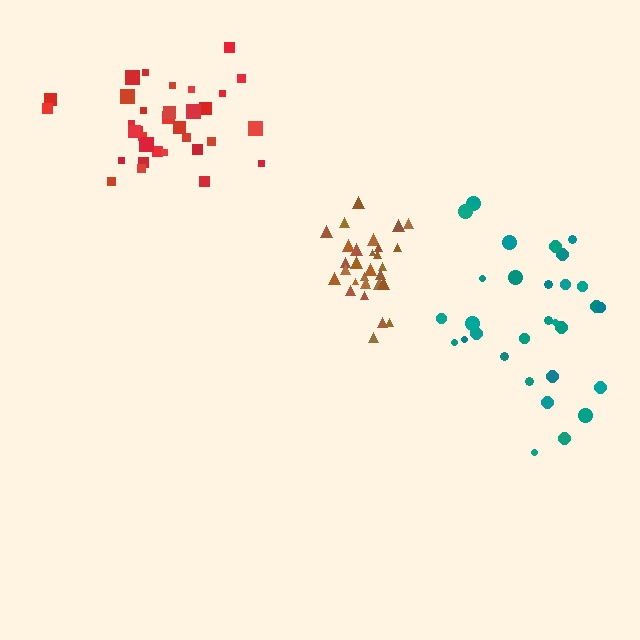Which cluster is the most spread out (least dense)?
Teal.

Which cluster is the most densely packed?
Brown.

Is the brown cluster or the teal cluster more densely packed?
Brown.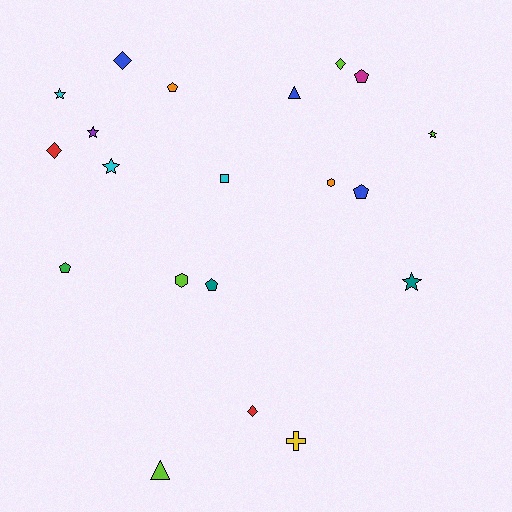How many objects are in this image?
There are 20 objects.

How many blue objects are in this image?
There are 3 blue objects.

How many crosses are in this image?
There is 1 cross.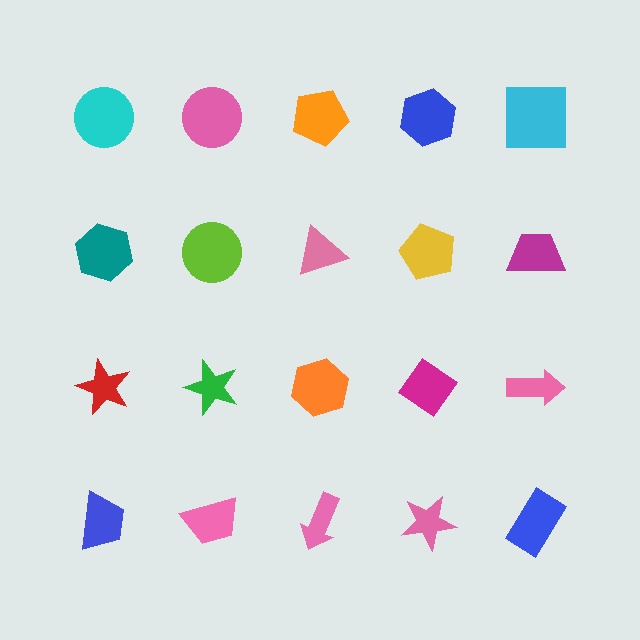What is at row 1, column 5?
A cyan square.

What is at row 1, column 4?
A blue hexagon.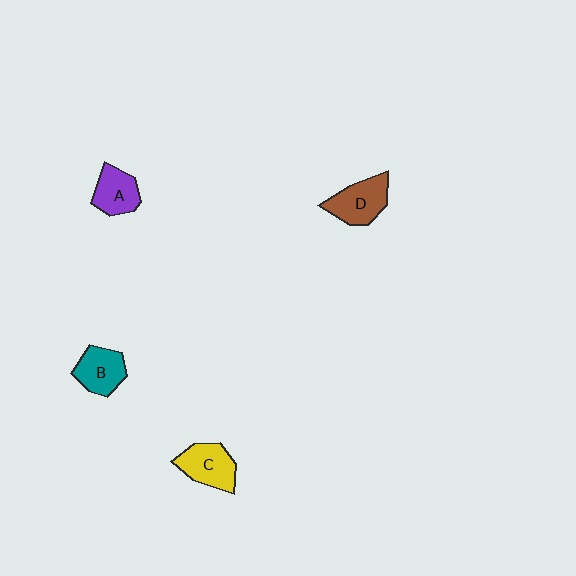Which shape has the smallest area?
Shape A (purple).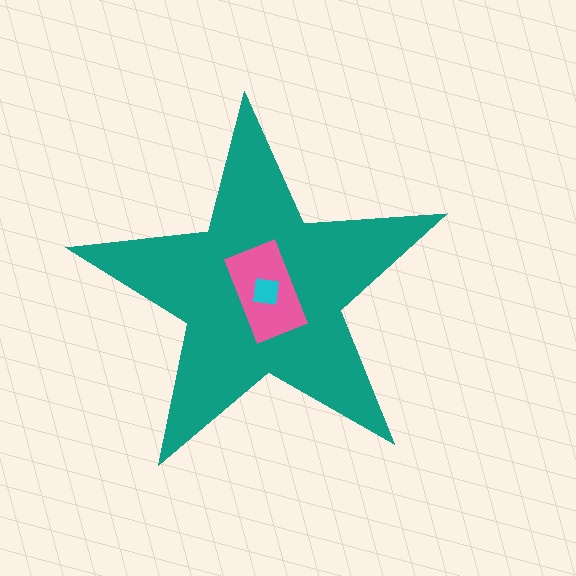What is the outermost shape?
The teal star.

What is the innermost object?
The cyan square.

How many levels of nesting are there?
3.